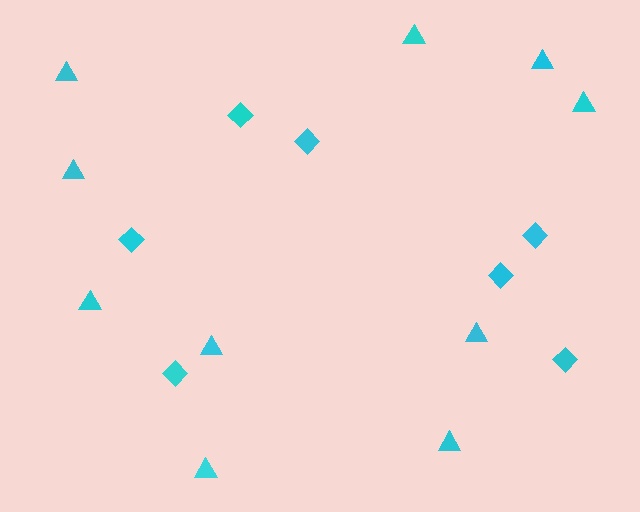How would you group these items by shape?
There are 2 groups: one group of diamonds (7) and one group of triangles (10).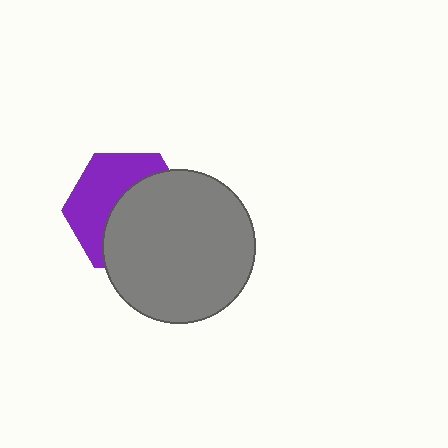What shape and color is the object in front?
The object in front is a gray circle.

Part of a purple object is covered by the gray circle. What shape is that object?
It is a hexagon.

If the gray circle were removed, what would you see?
You would see the complete purple hexagon.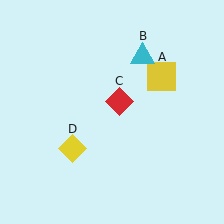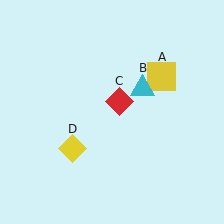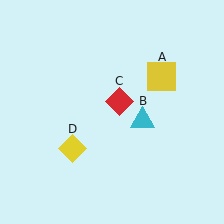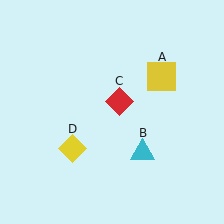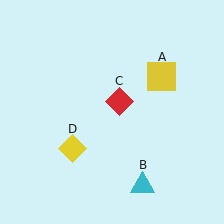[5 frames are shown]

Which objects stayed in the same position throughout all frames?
Yellow square (object A) and red diamond (object C) and yellow diamond (object D) remained stationary.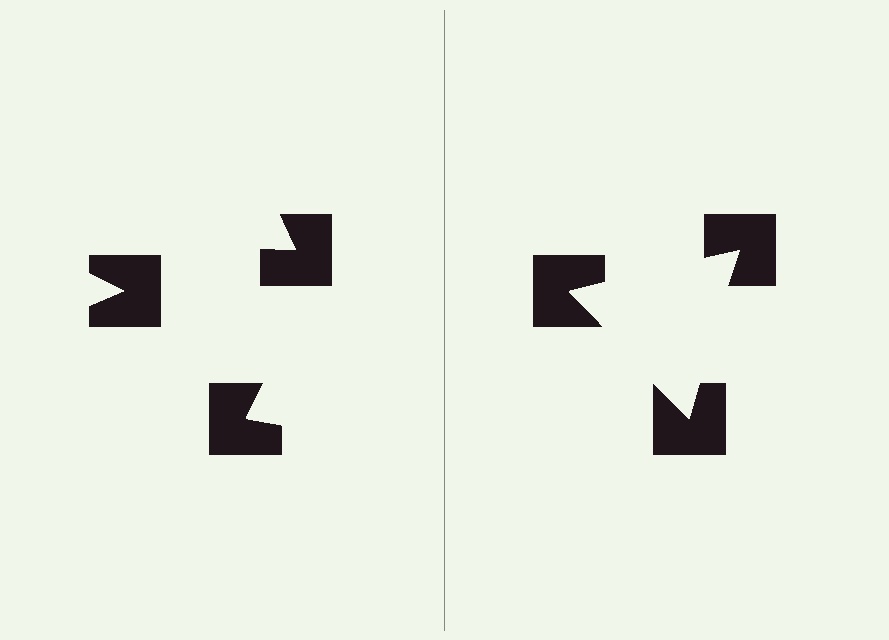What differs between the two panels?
The notched squares are positioned identically on both sides; only the wedge orientations differ. On the right they align to a triangle; on the left they are misaligned.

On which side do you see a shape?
An illusory triangle appears on the right side. On the left side the wedge cuts are rotated, so no coherent shape forms.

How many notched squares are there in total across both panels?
6 — 3 on each side.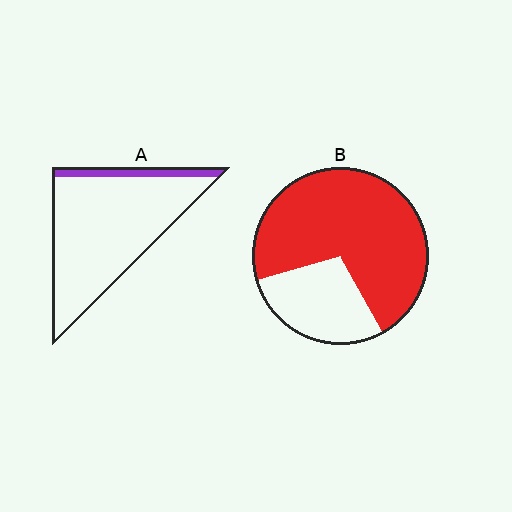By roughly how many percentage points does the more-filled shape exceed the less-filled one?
By roughly 60 percentage points (B over A).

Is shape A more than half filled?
No.